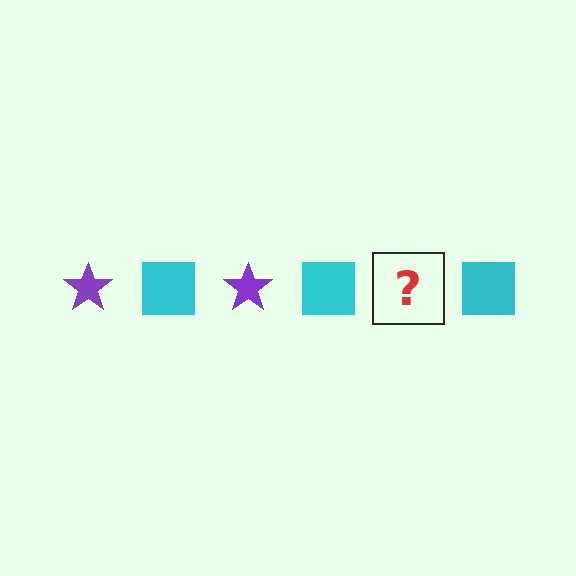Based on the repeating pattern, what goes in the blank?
The blank should be a purple star.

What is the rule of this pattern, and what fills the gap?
The rule is that the pattern alternates between purple star and cyan square. The gap should be filled with a purple star.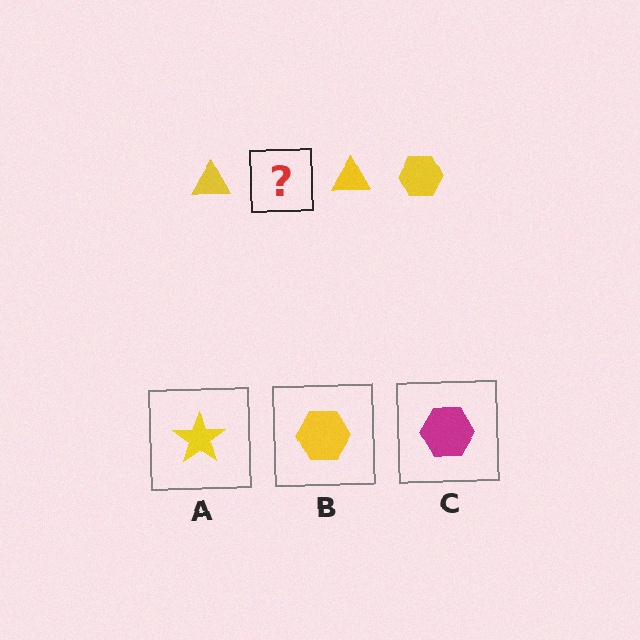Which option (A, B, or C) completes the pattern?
B.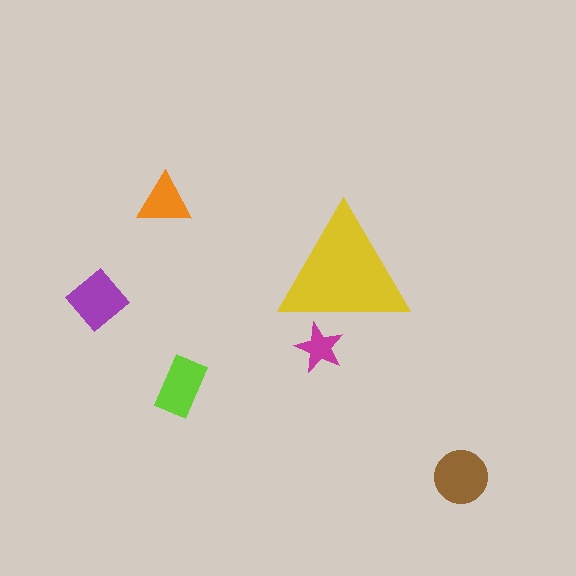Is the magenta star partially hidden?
Yes, the magenta star is partially hidden behind the yellow triangle.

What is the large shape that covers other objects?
A yellow triangle.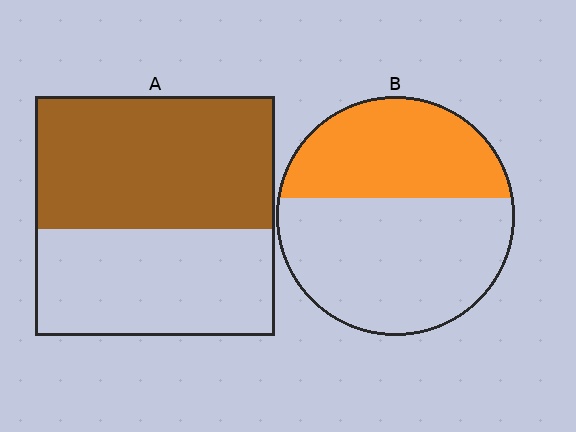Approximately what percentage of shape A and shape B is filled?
A is approximately 55% and B is approximately 40%.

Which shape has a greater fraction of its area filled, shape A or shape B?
Shape A.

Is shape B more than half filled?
No.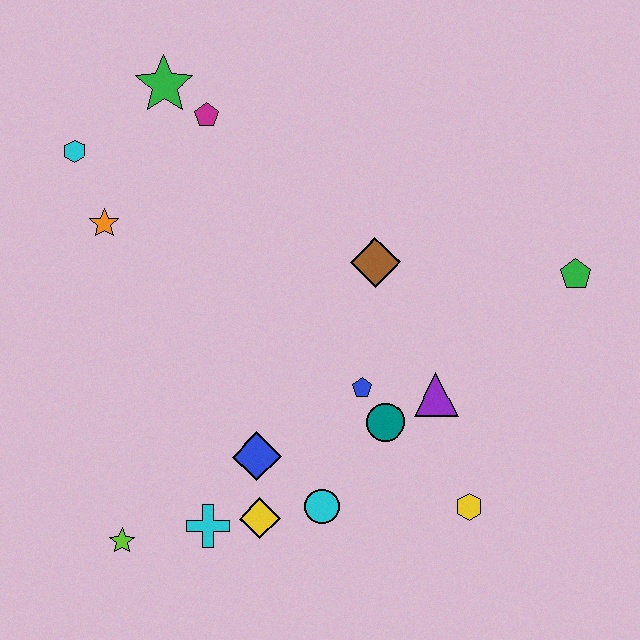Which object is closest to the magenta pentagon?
The green star is closest to the magenta pentagon.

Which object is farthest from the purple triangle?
The cyan hexagon is farthest from the purple triangle.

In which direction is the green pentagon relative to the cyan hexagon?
The green pentagon is to the right of the cyan hexagon.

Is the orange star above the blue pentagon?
Yes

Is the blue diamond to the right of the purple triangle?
No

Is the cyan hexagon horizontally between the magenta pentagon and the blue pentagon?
No